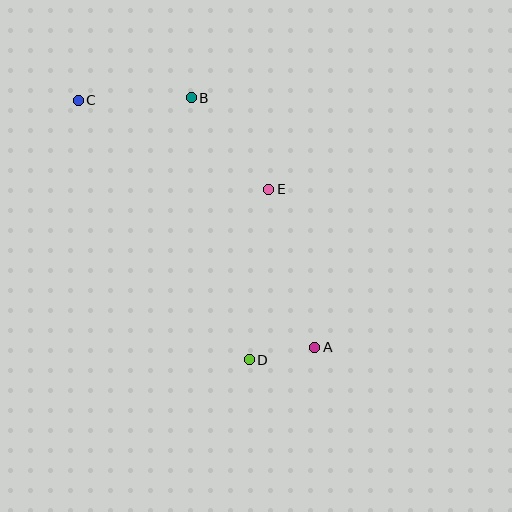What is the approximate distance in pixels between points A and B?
The distance between A and B is approximately 278 pixels.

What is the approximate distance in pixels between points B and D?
The distance between B and D is approximately 268 pixels.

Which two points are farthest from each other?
Points A and C are farthest from each other.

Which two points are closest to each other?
Points A and D are closest to each other.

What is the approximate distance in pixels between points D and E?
The distance between D and E is approximately 172 pixels.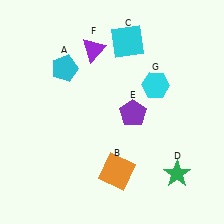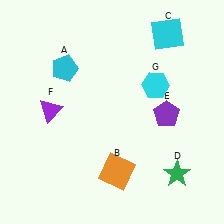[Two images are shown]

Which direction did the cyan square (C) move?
The cyan square (C) moved right.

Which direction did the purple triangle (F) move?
The purple triangle (F) moved down.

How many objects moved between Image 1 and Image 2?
3 objects moved between the two images.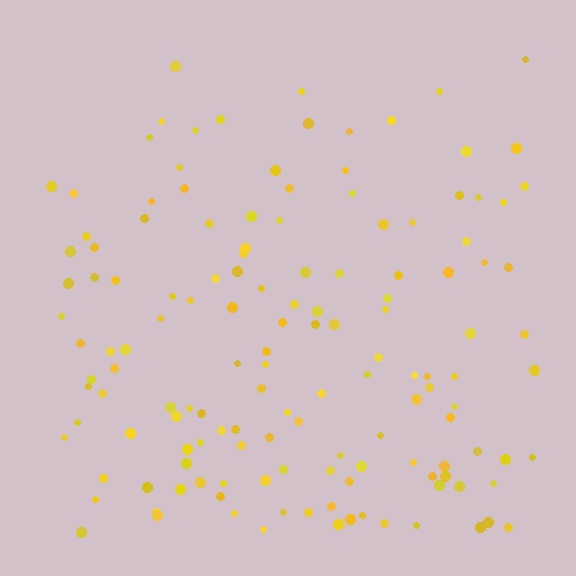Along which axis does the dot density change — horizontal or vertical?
Vertical.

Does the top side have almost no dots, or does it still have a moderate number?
Still a moderate number, just noticeably fewer than the bottom.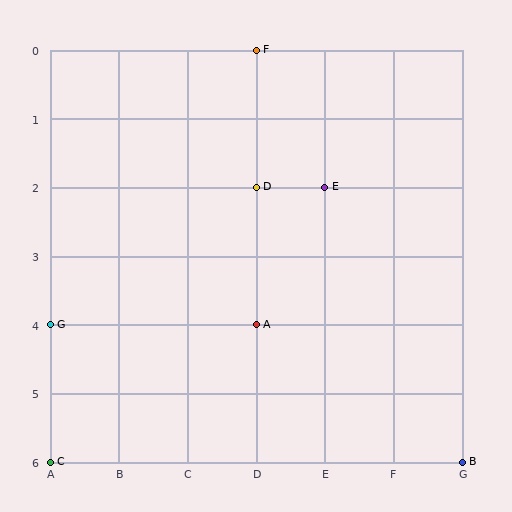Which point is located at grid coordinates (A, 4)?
Point G is at (A, 4).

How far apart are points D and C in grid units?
Points D and C are 3 columns and 4 rows apart (about 5.0 grid units diagonally).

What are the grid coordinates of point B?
Point B is at grid coordinates (G, 6).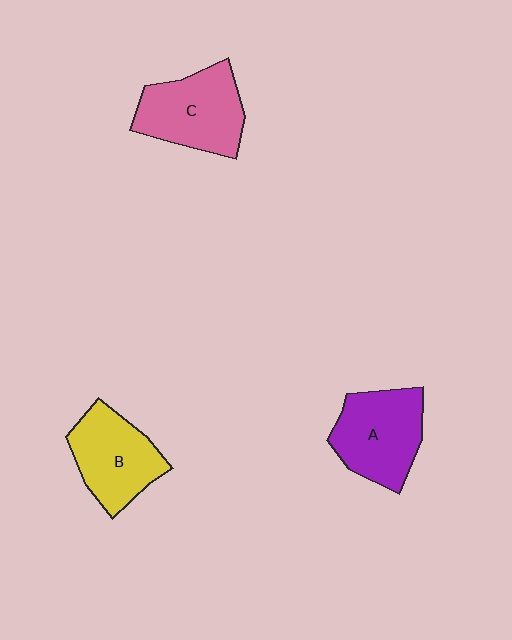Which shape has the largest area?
Shape C (pink).